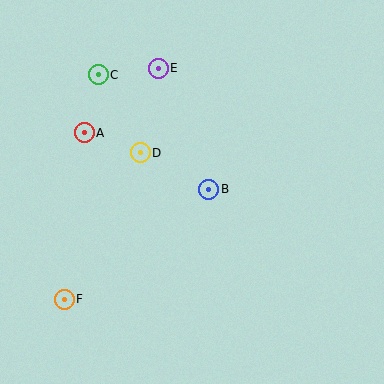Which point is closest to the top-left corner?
Point C is closest to the top-left corner.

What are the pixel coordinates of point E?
Point E is at (158, 68).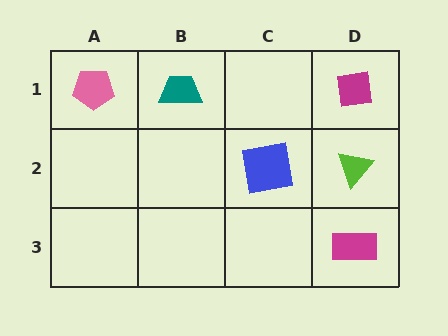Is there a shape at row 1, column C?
No, that cell is empty.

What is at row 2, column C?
A blue square.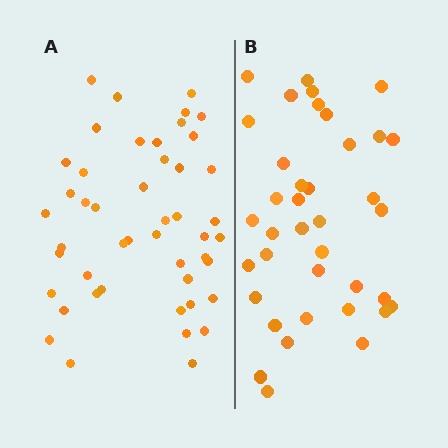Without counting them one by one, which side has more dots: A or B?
Region A (the left region) has more dots.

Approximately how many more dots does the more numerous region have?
Region A has roughly 8 or so more dots than region B.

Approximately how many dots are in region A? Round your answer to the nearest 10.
About 50 dots. (The exact count is 47, which rounds to 50.)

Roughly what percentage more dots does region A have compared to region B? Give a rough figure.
About 25% more.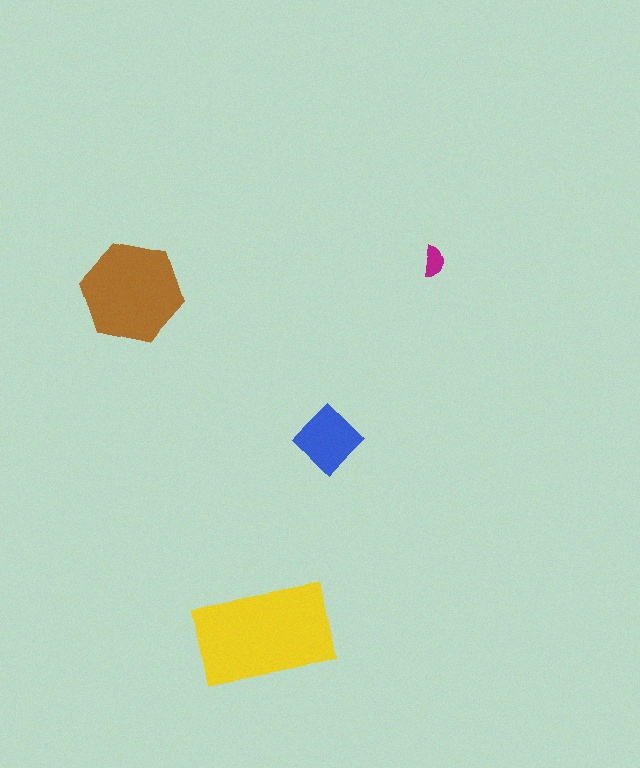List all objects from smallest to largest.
The magenta semicircle, the blue diamond, the brown hexagon, the yellow rectangle.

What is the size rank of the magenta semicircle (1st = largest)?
4th.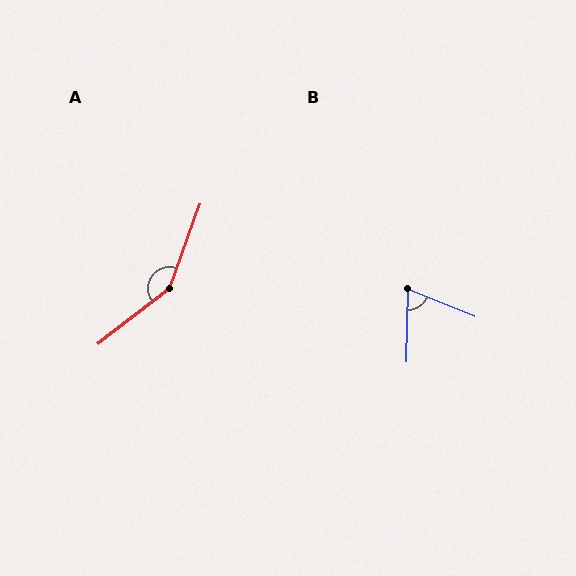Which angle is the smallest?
B, at approximately 70 degrees.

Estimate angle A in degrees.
Approximately 148 degrees.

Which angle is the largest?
A, at approximately 148 degrees.